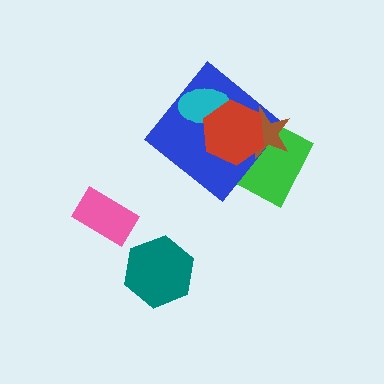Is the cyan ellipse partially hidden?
Yes, it is partially covered by another shape.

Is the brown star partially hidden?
Yes, it is partially covered by another shape.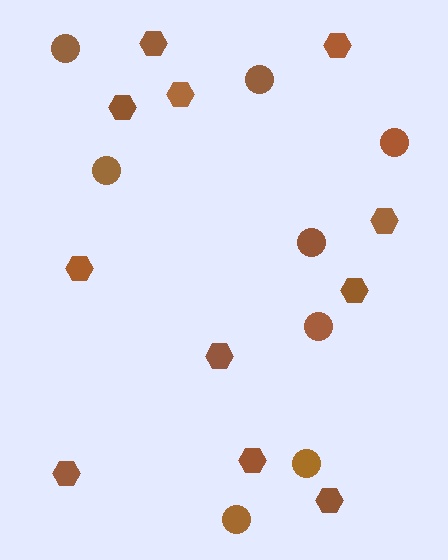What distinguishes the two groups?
There are 2 groups: one group of circles (8) and one group of hexagons (11).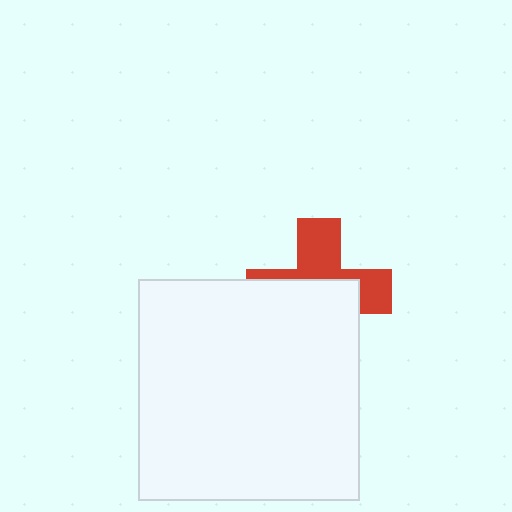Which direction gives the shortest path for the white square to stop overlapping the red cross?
Moving down gives the shortest separation.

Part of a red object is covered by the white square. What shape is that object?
It is a cross.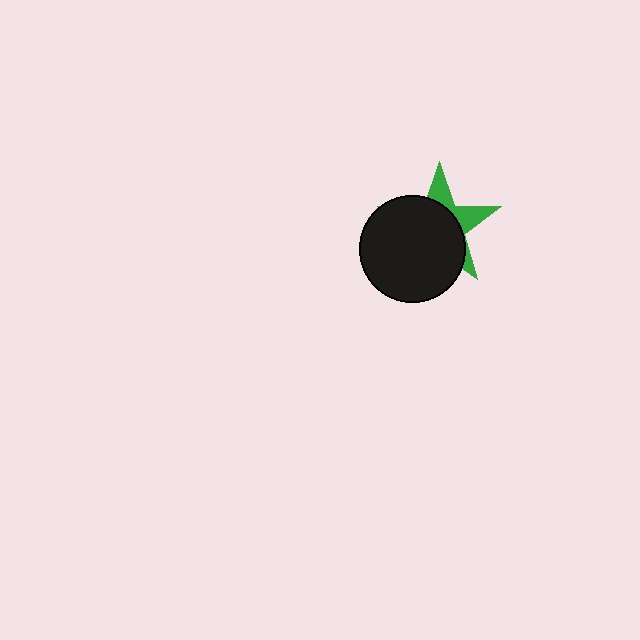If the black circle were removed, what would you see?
You would see the complete green star.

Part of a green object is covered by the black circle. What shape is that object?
It is a star.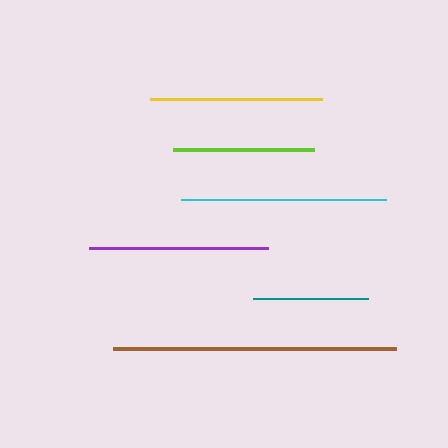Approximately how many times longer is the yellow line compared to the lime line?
The yellow line is approximately 1.2 times the length of the lime line.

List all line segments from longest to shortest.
From longest to shortest: brown, cyan, purple, yellow, lime, teal.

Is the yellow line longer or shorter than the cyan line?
The cyan line is longer than the yellow line.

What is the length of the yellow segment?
The yellow segment is approximately 172 pixels long.